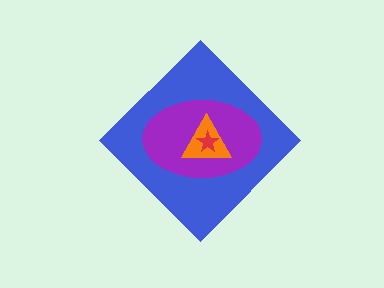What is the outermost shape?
The blue diamond.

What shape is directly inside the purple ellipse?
The orange triangle.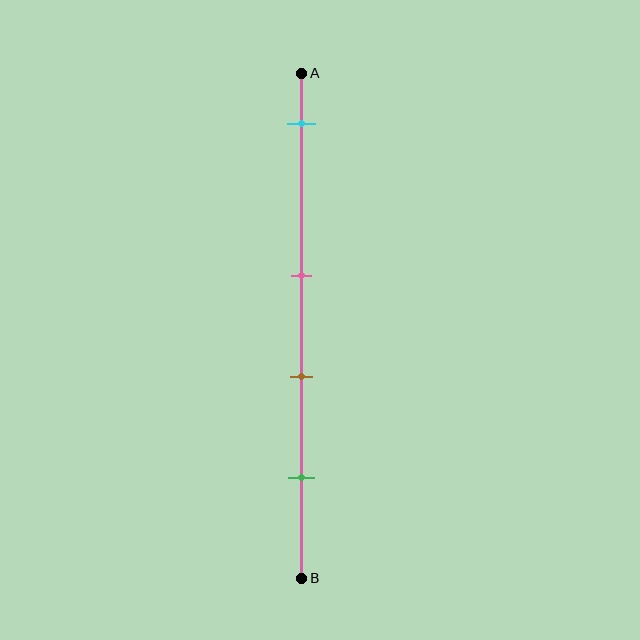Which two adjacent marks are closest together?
The pink and brown marks are the closest adjacent pair.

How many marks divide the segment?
There are 4 marks dividing the segment.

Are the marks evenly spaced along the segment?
No, the marks are not evenly spaced.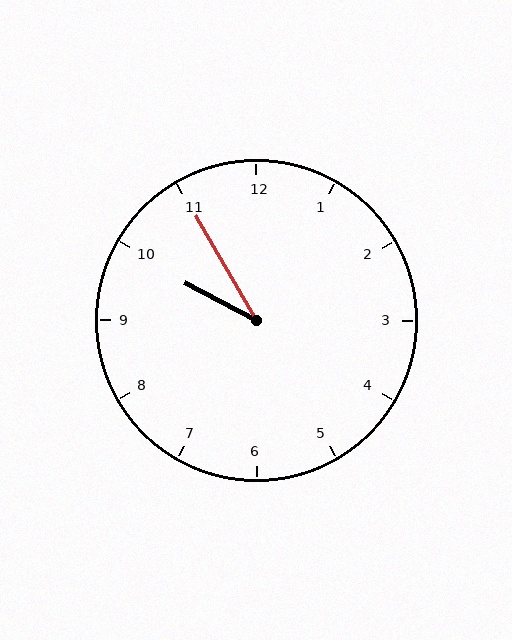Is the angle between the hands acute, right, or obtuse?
It is acute.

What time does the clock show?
9:55.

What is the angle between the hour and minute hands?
Approximately 32 degrees.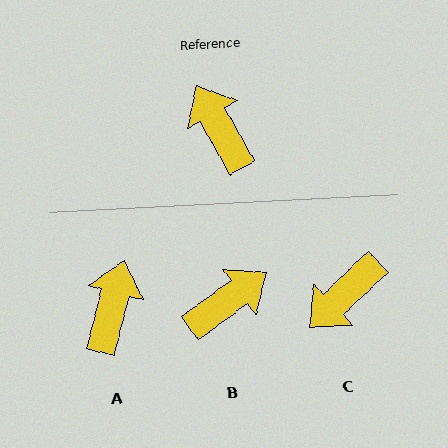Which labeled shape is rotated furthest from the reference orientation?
C, about 105 degrees away.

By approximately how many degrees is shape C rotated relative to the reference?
Approximately 105 degrees counter-clockwise.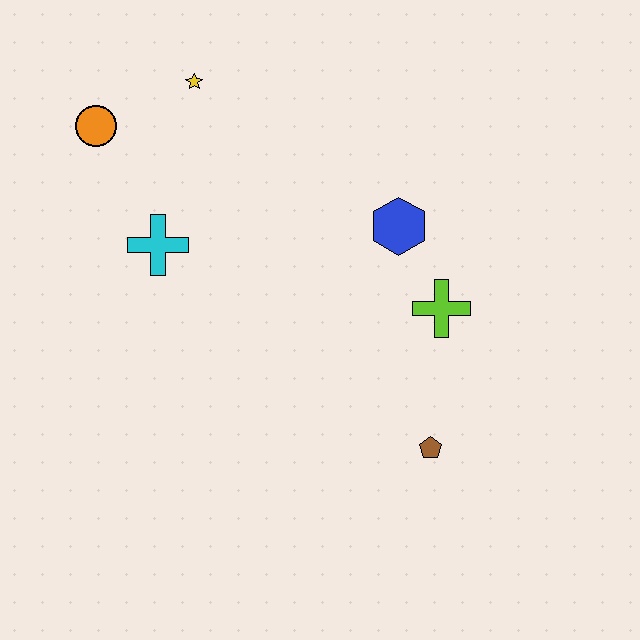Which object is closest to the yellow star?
The orange circle is closest to the yellow star.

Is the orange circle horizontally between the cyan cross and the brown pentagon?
No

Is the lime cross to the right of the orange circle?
Yes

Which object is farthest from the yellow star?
The brown pentagon is farthest from the yellow star.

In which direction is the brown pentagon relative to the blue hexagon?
The brown pentagon is below the blue hexagon.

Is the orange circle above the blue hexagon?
Yes